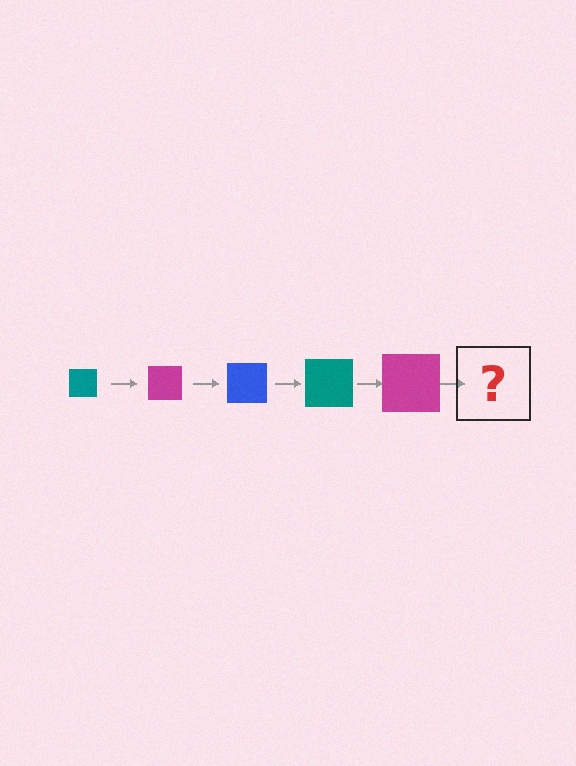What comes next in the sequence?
The next element should be a blue square, larger than the previous one.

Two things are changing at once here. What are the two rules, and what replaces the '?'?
The two rules are that the square grows larger each step and the color cycles through teal, magenta, and blue. The '?' should be a blue square, larger than the previous one.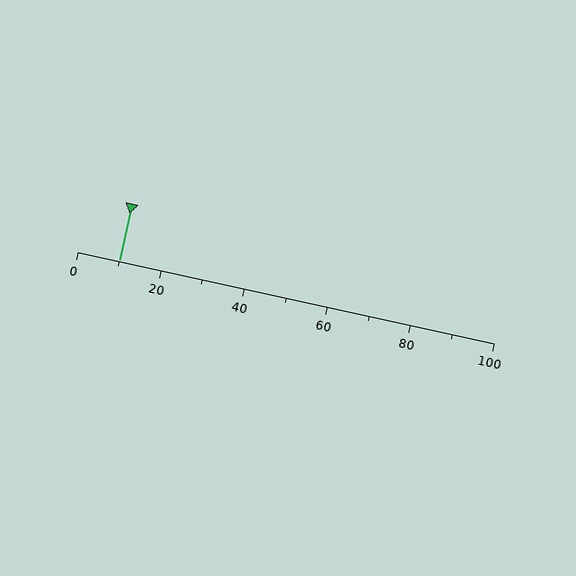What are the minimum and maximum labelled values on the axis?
The axis runs from 0 to 100.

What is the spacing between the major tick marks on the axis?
The major ticks are spaced 20 apart.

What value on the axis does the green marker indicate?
The marker indicates approximately 10.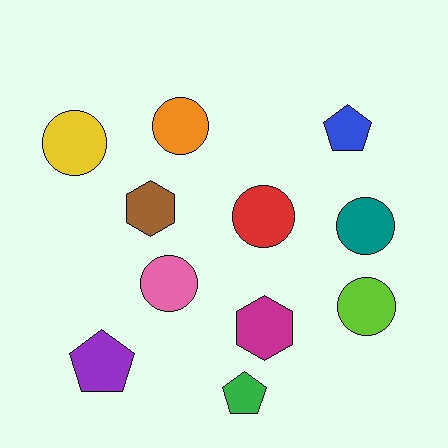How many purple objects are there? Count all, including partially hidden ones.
There is 1 purple object.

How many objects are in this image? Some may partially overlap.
There are 11 objects.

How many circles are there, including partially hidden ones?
There are 6 circles.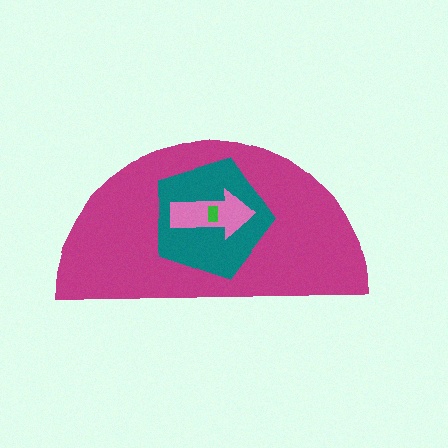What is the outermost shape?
The magenta semicircle.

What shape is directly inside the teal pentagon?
The pink arrow.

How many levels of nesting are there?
4.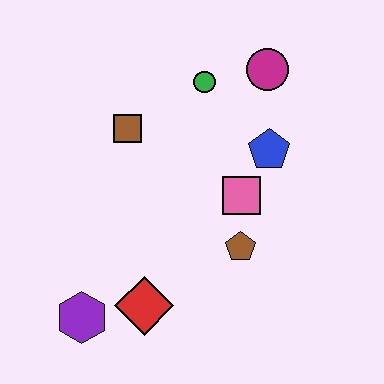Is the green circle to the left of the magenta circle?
Yes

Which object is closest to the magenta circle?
The green circle is closest to the magenta circle.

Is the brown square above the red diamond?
Yes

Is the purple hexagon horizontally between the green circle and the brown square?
No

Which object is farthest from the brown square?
The purple hexagon is farthest from the brown square.